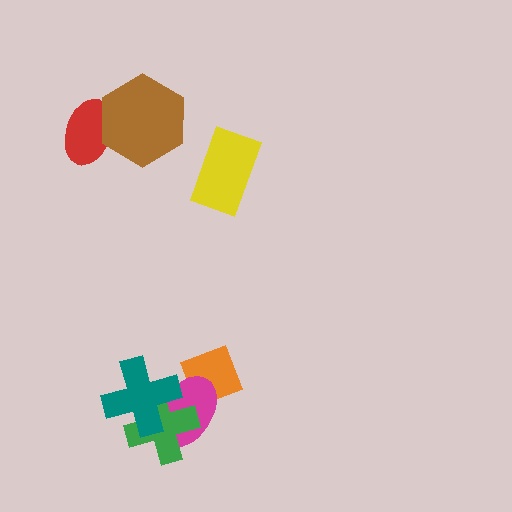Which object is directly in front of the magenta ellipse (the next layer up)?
The green cross is directly in front of the magenta ellipse.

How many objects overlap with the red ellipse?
1 object overlaps with the red ellipse.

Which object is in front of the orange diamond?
The magenta ellipse is in front of the orange diamond.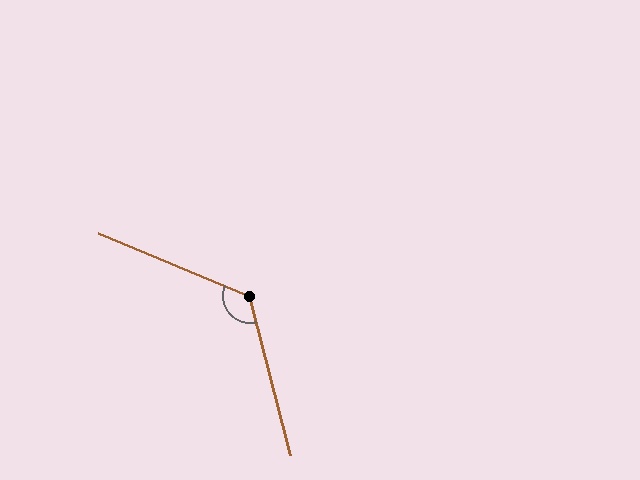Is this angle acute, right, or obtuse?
It is obtuse.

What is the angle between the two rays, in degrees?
Approximately 127 degrees.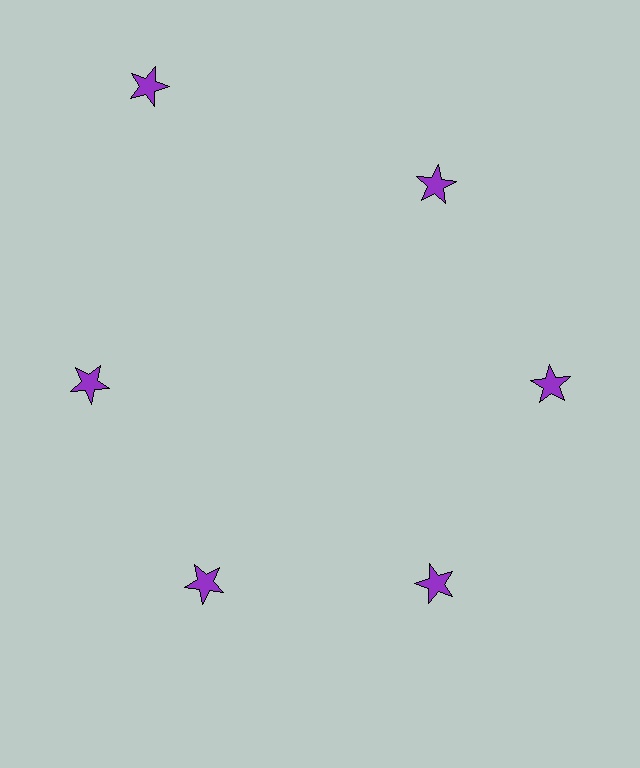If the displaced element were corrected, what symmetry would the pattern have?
It would have 6-fold rotational symmetry — the pattern would map onto itself every 60 degrees.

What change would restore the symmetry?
The symmetry would be restored by moving it inward, back onto the ring so that all 6 stars sit at equal angles and equal distance from the center.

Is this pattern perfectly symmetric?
No. The 6 purple stars are arranged in a ring, but one element near the 11 o'clock position is pushed outward from the center, breaking the 6-fold rotational symmetry.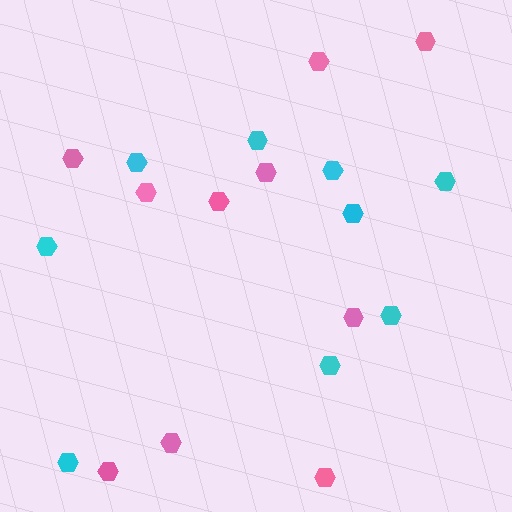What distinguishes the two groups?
There are 2 groups: one group of pink hexagons (10) and one group of cyan hexagons (9).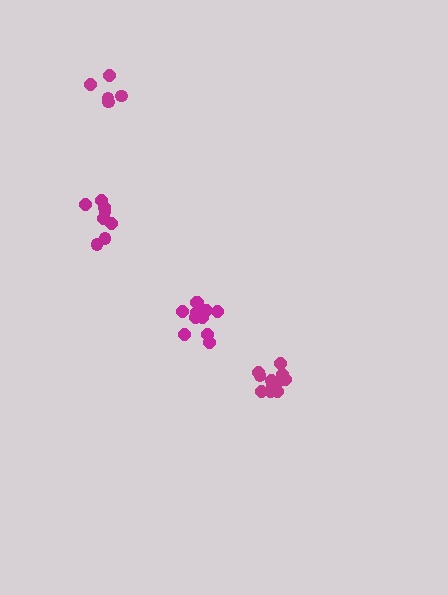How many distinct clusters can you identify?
There are 4 distinct clusters.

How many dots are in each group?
Group 1: 8 dots, Group 2: 11 dots, Group 3: 11 dots, Group 4: 5 dots (35 total).